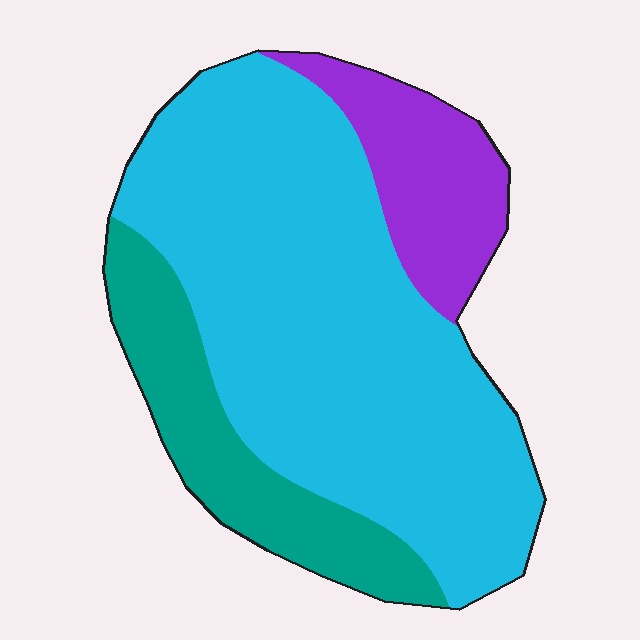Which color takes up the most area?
Cyan, at roughly 65%.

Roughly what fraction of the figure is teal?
Teal takes up less than a quarter of the figure.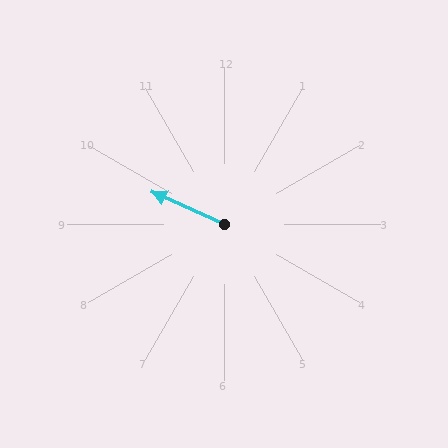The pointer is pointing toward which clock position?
Roughly 10 o'clock.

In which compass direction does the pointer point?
Northwest.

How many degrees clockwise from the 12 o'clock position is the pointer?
Approximately 294 degrees.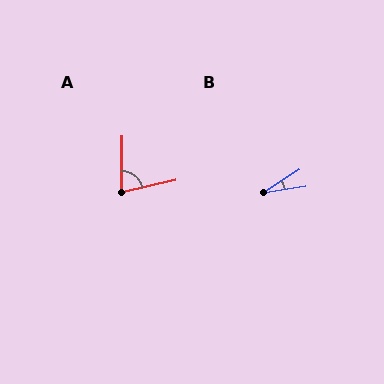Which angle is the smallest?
B, at approximately 24 degrees.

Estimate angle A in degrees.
Approximately 77 degrees.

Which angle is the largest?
A, at approximately 77 degrees.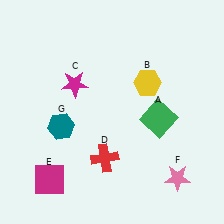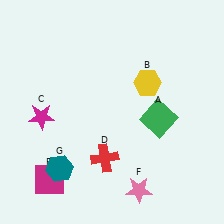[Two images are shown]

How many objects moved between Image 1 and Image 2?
3 objects moved between the two images.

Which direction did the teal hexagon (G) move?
The teal hexagon (G) moved down.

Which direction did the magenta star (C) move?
The magenta star (C) moved left.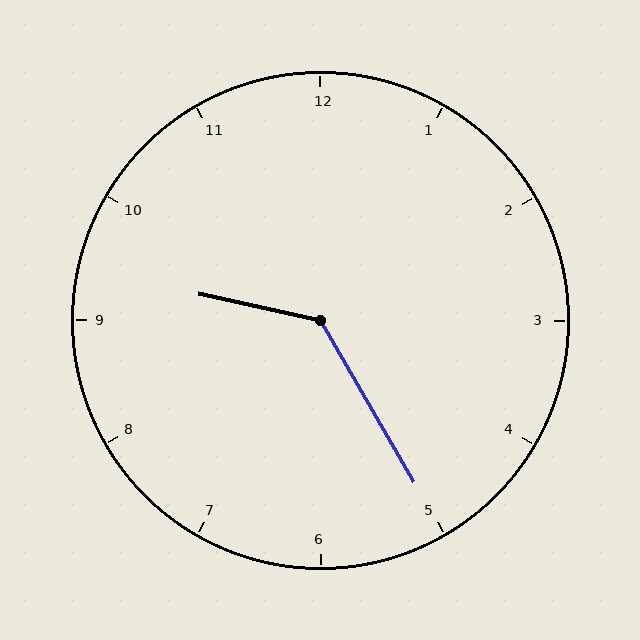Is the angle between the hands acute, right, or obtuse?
It is obtuse.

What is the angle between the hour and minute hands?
Approximately 132 degrees.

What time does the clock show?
9:25.